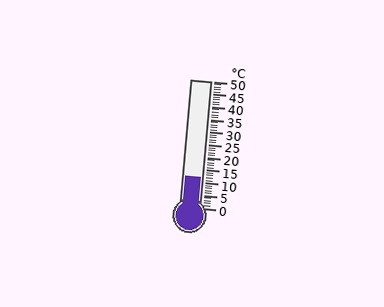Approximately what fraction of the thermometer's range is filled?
The thermometer is filled to approximately 25% of its range.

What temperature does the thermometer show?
The thermometer shows approximately 12°C.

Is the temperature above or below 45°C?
The temperature is below 45°C.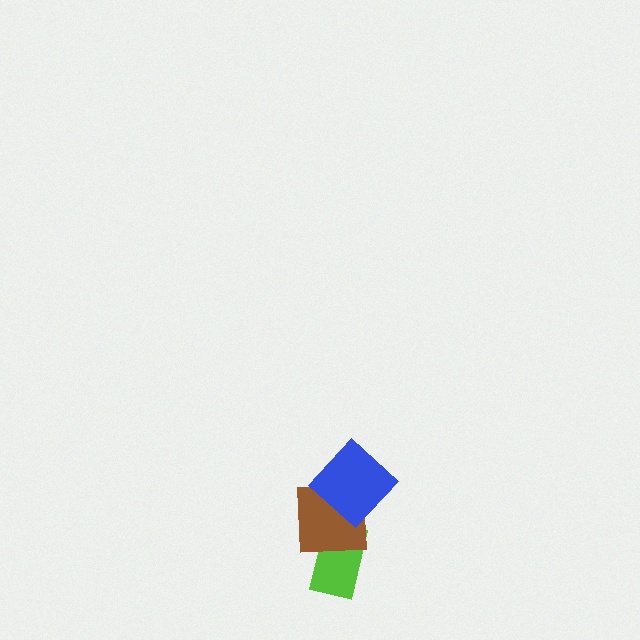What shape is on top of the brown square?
The blue diamond is on top of the brown square.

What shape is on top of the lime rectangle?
The brown square is on top of the lime rectangle.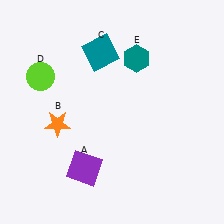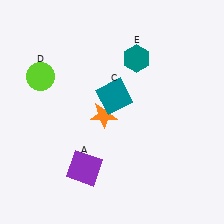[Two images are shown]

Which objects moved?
The objects that moved are: the orange star (B), the teal square (C).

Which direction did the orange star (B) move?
The orange star (B) moved right.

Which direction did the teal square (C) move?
The teal square (C) moved down.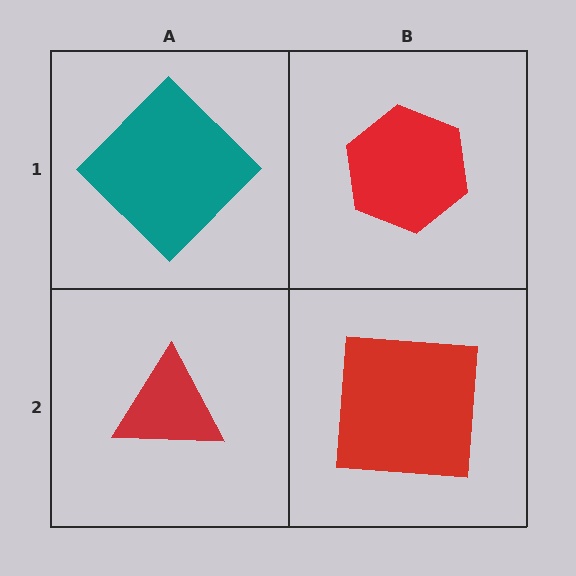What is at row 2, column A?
A red triangle.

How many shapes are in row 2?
2 shapes.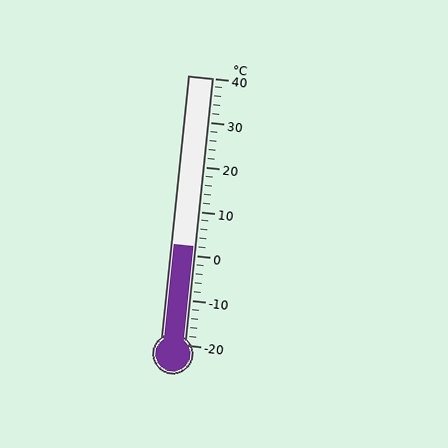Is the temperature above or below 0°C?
The temperature is above 0°C.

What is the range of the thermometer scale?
The thermometer scale ranges from -20°C to 40°C.